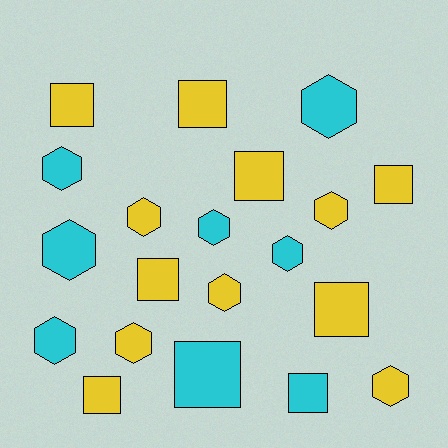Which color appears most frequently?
Yellow, with 12 objects.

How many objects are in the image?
There are 20 objects.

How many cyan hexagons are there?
There are 6 cyan hexagons.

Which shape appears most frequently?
Hexagon, with 11 objects.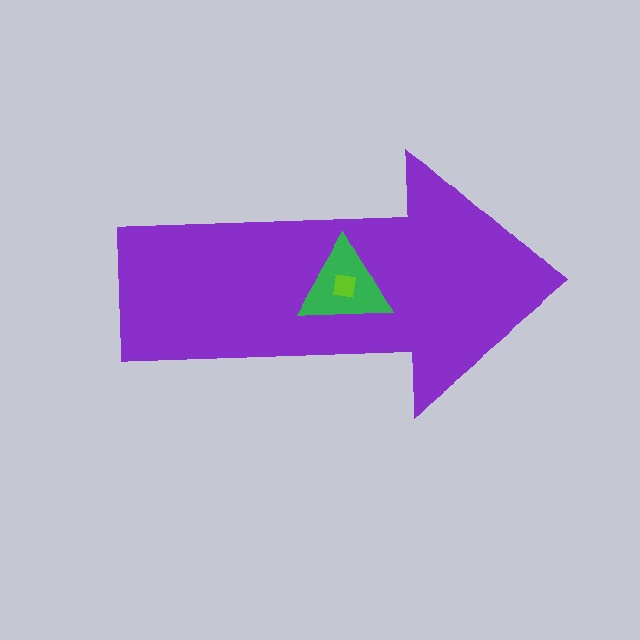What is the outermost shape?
The purple arrow.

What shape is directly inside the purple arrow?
The green triangle.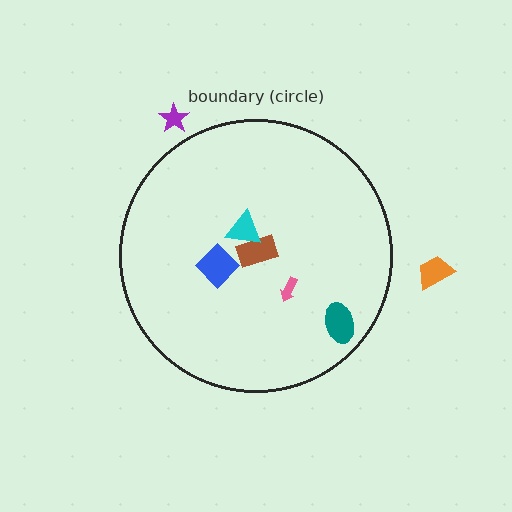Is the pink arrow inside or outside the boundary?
Inside.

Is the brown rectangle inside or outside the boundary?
Inside.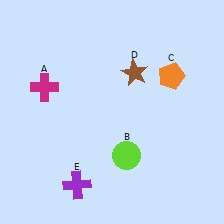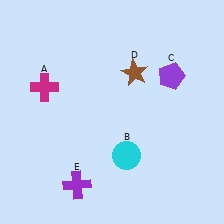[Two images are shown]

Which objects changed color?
B changed from lime to cyan. C changed from orange to purple.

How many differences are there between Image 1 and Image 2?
There are 2 differences between the two images.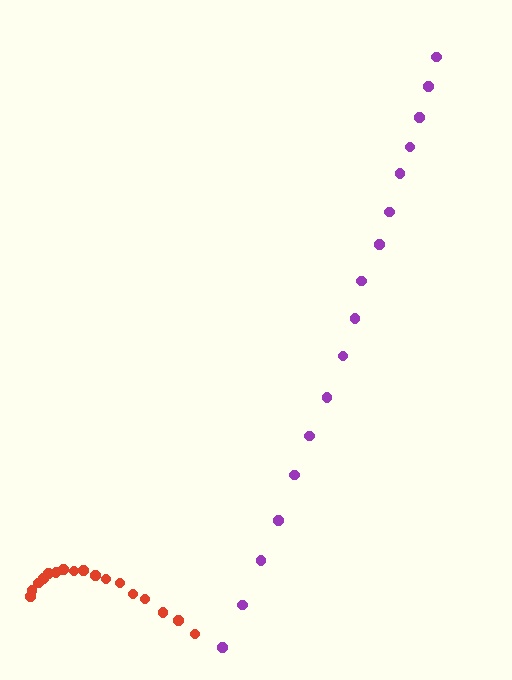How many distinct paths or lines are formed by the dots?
There are 2 distinct paths.